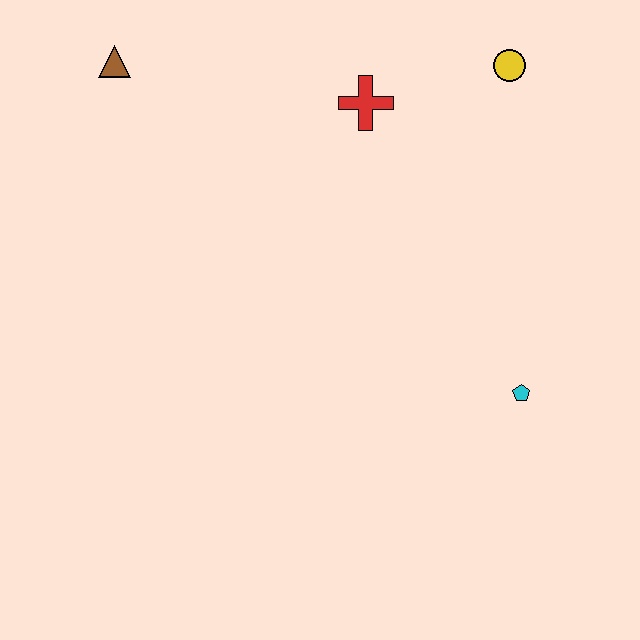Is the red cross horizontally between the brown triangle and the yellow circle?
Yes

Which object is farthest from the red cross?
The cyan pentagon is farthest from the red cross.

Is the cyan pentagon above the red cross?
No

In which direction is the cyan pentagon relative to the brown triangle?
The cyan pentagon is to the right of the brown triangle.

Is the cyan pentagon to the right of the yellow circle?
Yes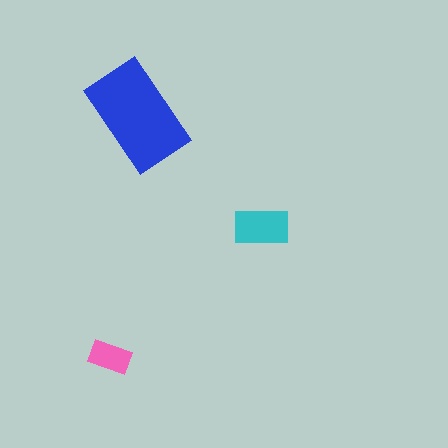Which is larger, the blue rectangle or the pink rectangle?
The blue one.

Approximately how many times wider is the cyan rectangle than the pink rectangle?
About 1.5 times wider.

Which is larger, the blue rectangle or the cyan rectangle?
The blue one.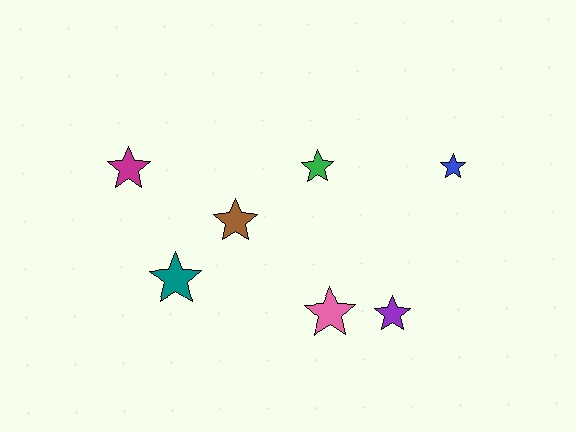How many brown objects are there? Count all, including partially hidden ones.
There is 1 brown object.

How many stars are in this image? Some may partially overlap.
There are 7 stars.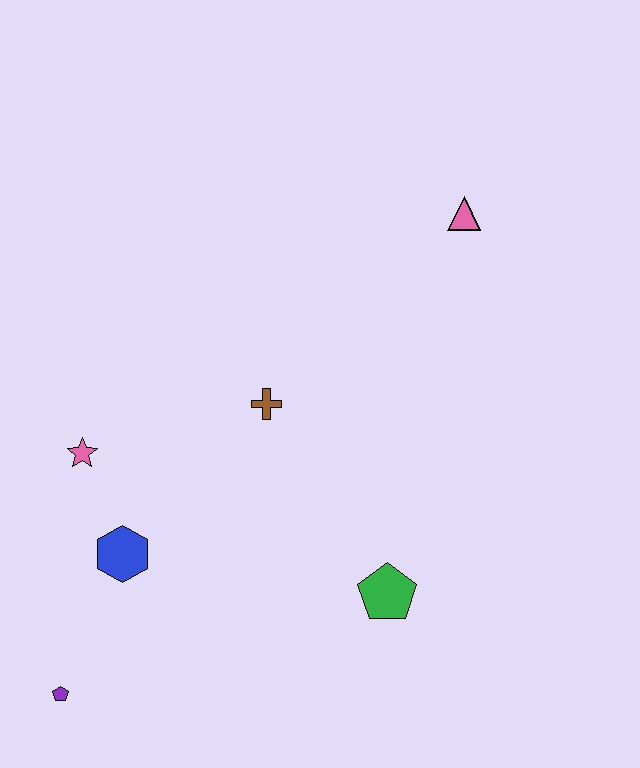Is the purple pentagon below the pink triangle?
Yes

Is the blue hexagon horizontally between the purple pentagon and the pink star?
No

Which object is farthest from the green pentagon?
The pink triangle is farthest from the green pentagon.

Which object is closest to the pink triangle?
The brown cross is closest to the pink triangle.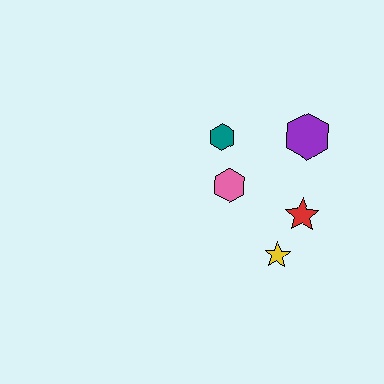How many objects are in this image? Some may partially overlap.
There are 5 objects.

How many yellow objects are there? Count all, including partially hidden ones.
There is 1 yellow object.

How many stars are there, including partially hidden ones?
There are 2 stars.